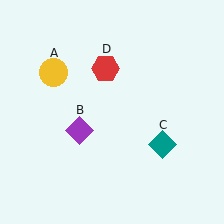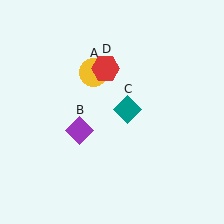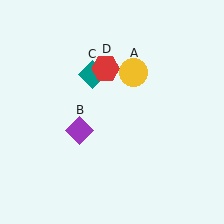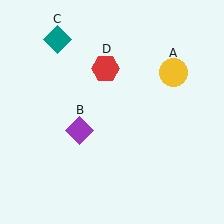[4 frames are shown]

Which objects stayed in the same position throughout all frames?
Purple diamond (object B) and red hexagon (object D) remained stationary.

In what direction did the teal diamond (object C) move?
The teal diamond (object C) moved up and to the left.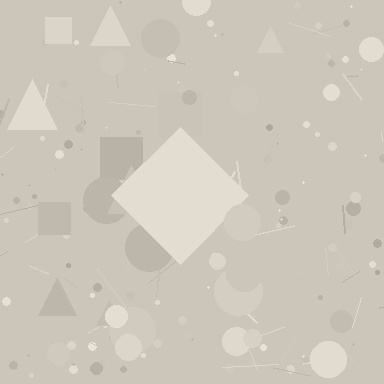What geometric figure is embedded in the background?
A diamond is embedded in the background.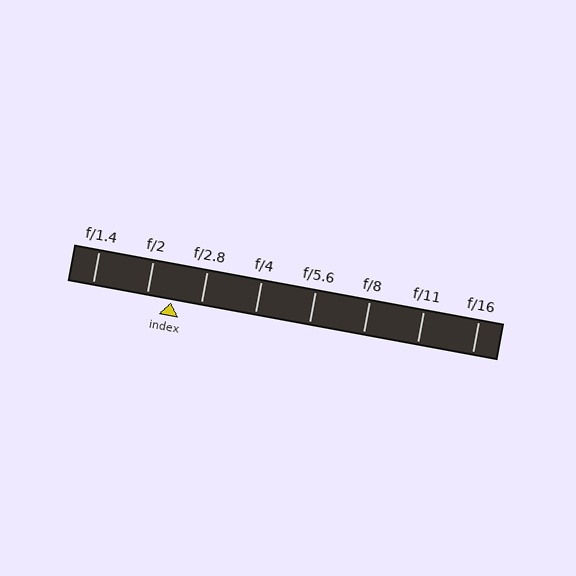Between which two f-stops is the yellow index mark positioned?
The index mark is between f/2 and f/2.8.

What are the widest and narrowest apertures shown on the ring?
The widest aperture shown is f/1.4 and the narrowest is f/16.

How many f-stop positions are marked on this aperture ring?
There are 8 f-stop positions marked.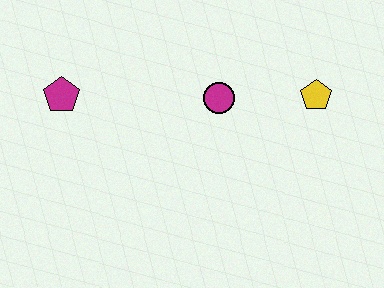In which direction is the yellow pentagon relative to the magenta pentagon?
The yellow pentagon is to the right of the magenta pentagon.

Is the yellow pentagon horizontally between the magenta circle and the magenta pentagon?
No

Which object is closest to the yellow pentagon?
The magenta circle is closest to the yellow pentagon.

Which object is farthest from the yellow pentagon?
The magenta pentagon is farthest from the yellow pentagon.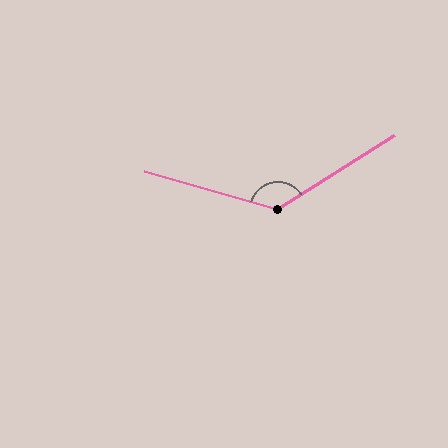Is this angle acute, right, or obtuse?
It is obtuse.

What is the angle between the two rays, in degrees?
Approximately 131 degrees.